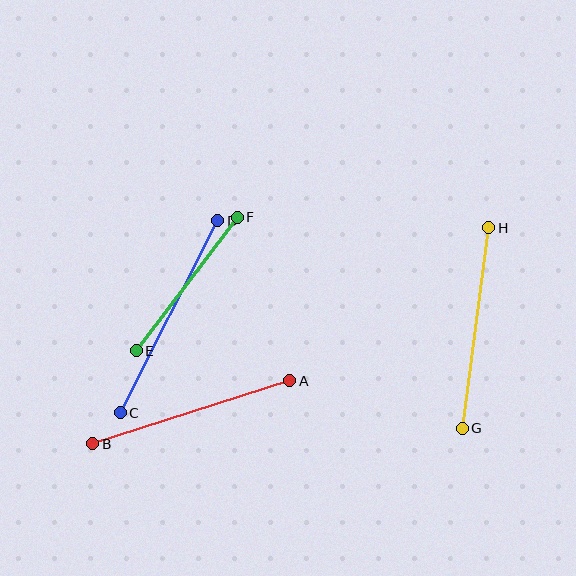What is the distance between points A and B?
The distance is approximately 207 pixels.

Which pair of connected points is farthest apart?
Points C and D are farthest apart.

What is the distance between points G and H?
The distance is approximately 202 pixels.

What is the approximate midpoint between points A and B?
The midpoint is at approximately (191, 412) pixels.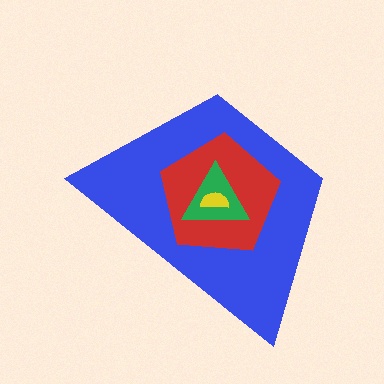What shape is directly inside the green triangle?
The yellow semicircle.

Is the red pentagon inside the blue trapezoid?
Yes.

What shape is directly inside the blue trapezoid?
The red pentagon.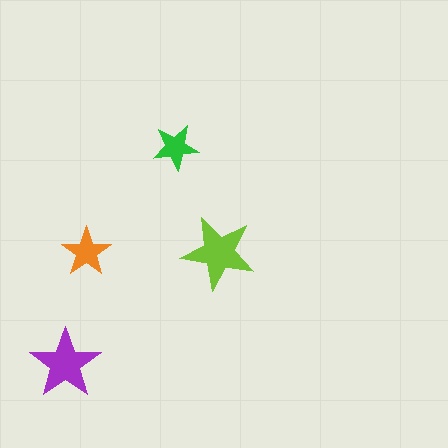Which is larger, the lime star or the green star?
The lime one.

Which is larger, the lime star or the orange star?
The lime one.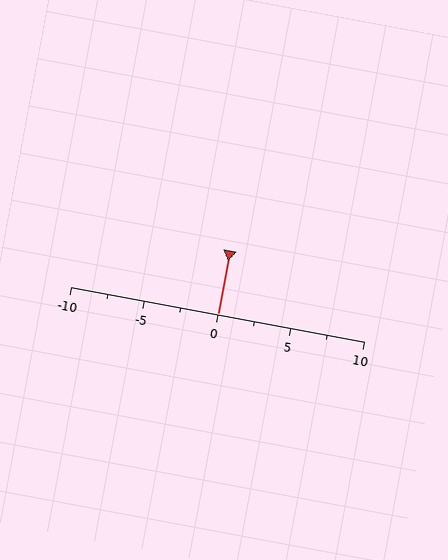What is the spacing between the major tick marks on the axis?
The major ticks are spaced 5 apart.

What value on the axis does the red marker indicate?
The marker indicates approximately 0.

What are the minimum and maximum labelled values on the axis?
The axis runs from -10 to 10.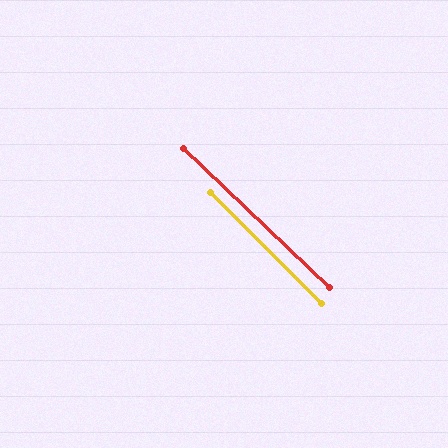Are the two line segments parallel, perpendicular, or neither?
Parallel — their directions differ by only 1.4°.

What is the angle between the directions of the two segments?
Approximately 1 degree.